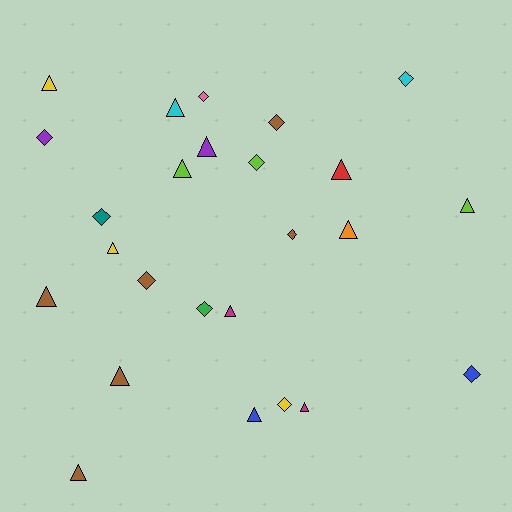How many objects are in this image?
There are 25 objects.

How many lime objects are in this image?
There are 3 lime objects.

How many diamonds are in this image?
There are 11 diamonds.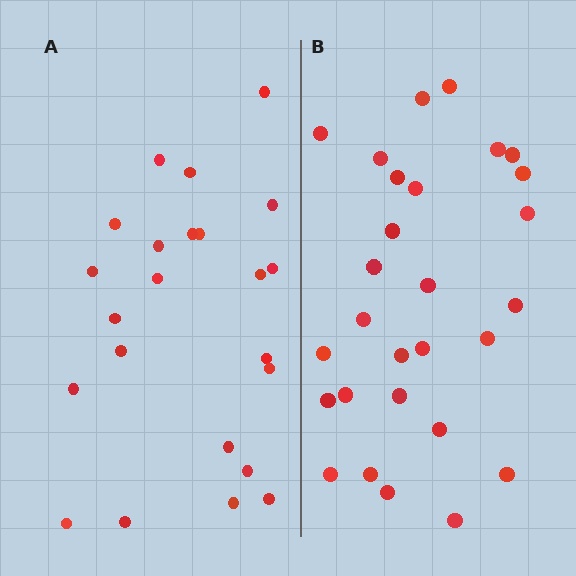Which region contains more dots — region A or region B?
Region B (the right region) has more dots.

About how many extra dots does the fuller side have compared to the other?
Region B has about 5 more dots than region A.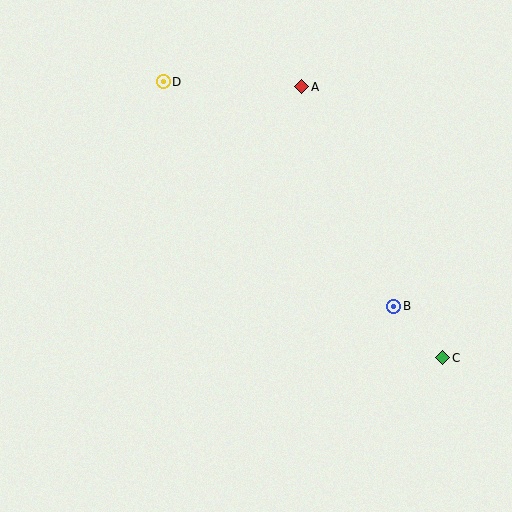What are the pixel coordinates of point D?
Point D is at (163, 82).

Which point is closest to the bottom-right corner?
Point C is closest to the bottom-right corner.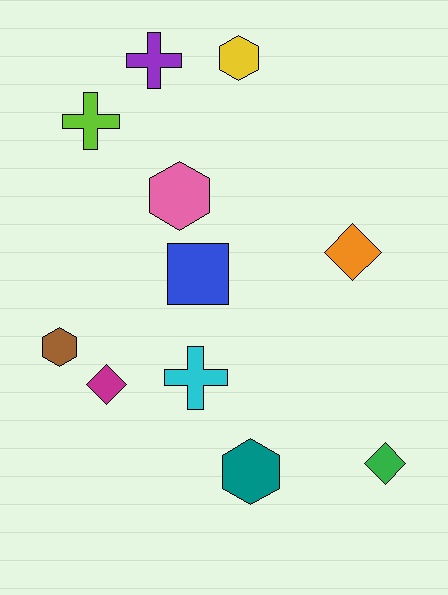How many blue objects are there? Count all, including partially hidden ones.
There is 1 blue object.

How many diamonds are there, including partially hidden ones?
There are 3 diamonds.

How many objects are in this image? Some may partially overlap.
There are 11 objects.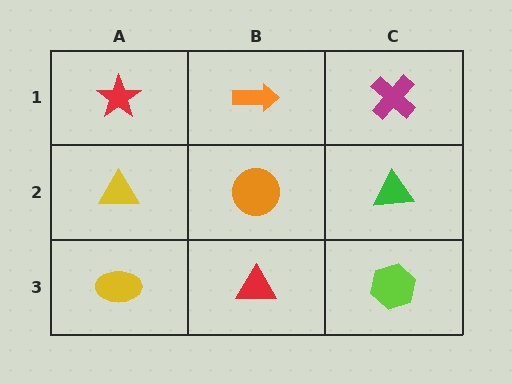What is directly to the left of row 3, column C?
A red triangle.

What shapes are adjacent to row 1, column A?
A yellow triangle (row 2, column A), an orange arrow (row 1, column B).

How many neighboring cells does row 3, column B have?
3.